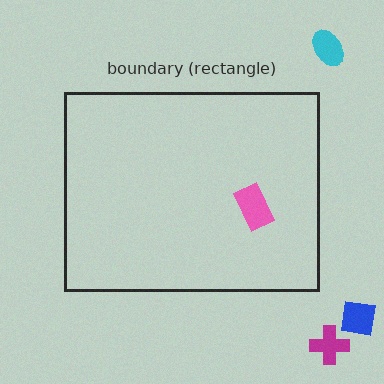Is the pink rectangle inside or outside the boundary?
Inside.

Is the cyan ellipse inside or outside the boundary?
Outside.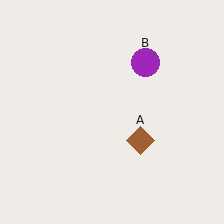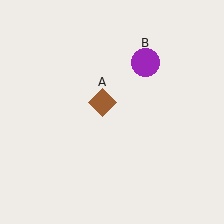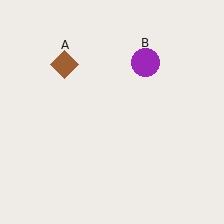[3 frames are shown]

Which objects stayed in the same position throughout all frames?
Purple circle (object B) remained stationary.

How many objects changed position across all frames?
1 object changed position: brown diamond (object A).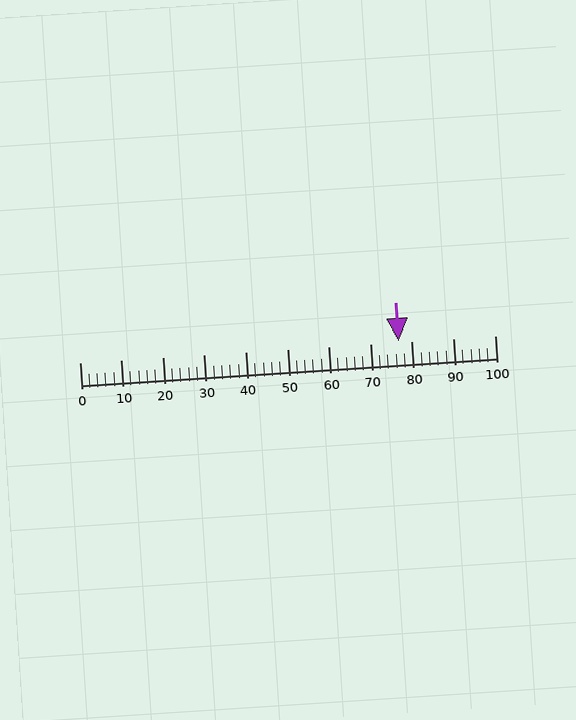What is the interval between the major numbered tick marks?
The major tick marks are spaced 10 units apart.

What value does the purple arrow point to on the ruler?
The purple arrow points to approximately 77.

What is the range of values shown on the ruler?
The ruler shows values from 0 to 100.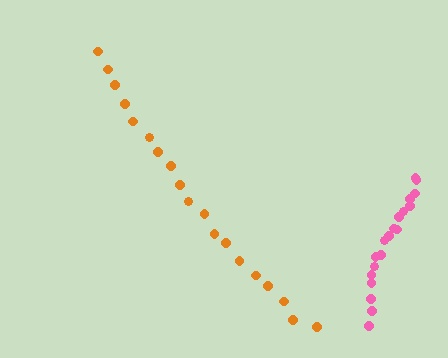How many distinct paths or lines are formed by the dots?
There are 2 distinct paths.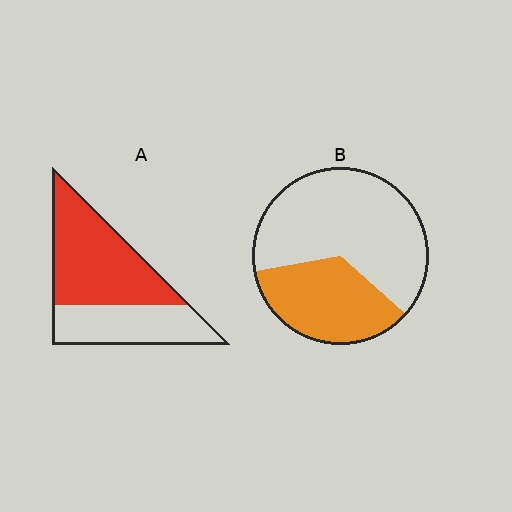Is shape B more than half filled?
No.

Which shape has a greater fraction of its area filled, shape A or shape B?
Shape A.